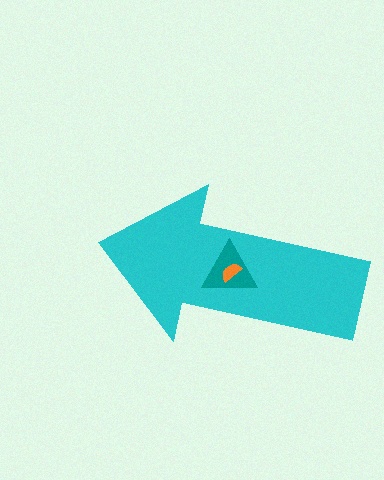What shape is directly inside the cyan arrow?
The teal triangle.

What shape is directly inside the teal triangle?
The orange semicircle.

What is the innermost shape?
The orange semicircle.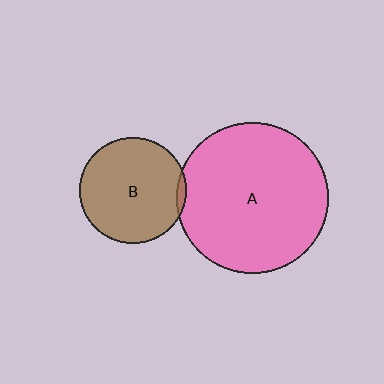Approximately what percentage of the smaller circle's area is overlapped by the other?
Approximately 5%.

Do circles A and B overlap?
Yes.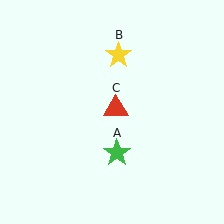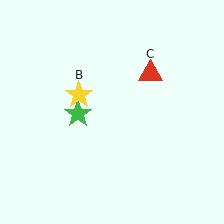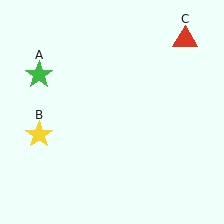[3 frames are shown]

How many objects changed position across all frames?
3 objects changed position: green star (object A), yellow star (object B), red triangle (object C).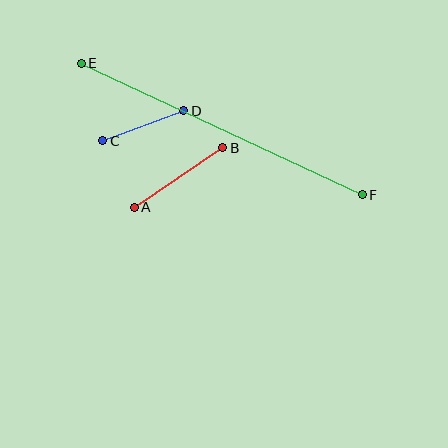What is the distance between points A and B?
The distance is approximately 107 pixels.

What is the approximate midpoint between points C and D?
The midpoint is at approximately (143, 126) pixels.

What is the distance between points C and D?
The distance is approximately 87 pixels.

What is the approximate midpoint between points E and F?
The midpoint is at approximately (222, 129) pixels.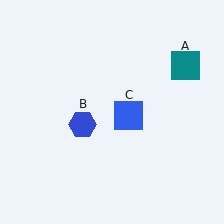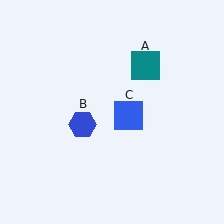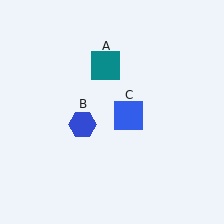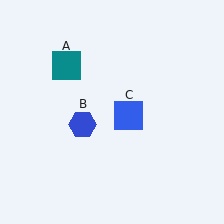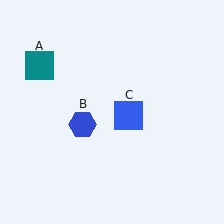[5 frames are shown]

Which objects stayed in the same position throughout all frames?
Blue hexagon (object B) and blue square (object C) remained stationary.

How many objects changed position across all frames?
1 object changed position: teal square (object A).